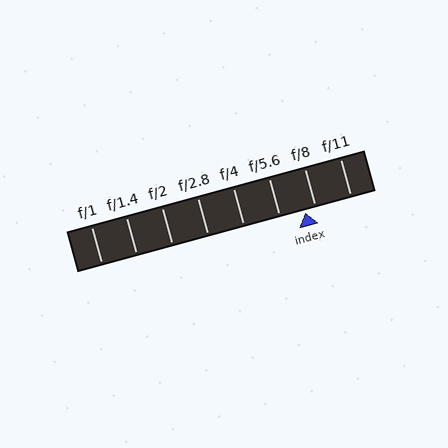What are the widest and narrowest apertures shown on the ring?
The widest aperture shown is f/1 and the narrowest is f/11.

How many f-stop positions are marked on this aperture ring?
There are 8 f-stop positions marked.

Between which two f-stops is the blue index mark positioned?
The index mark is between f/5.6 and f/8.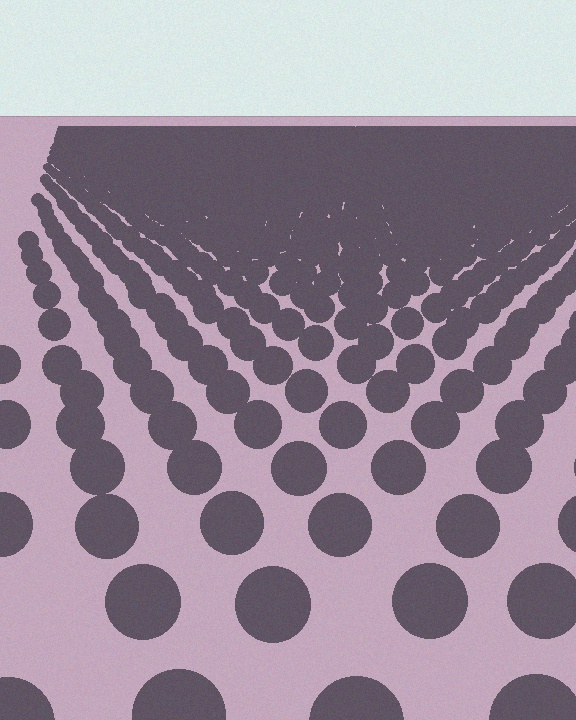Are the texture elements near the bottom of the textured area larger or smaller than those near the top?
Larger. Near the bottom, elements are closer to the viewer and appear at a bigger on-screen size.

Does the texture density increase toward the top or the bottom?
Density increases toward the top.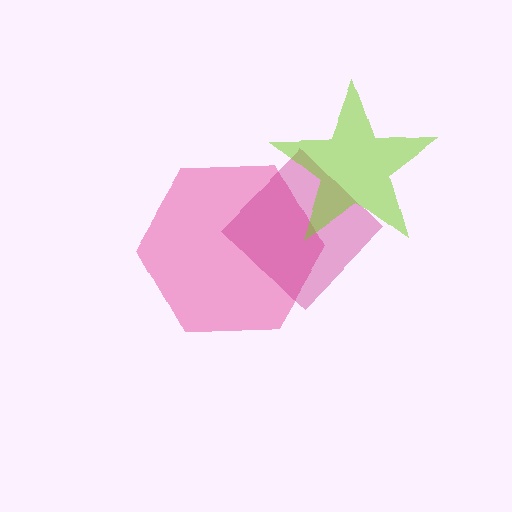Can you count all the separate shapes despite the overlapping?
Yes, there are 3 separate shapes.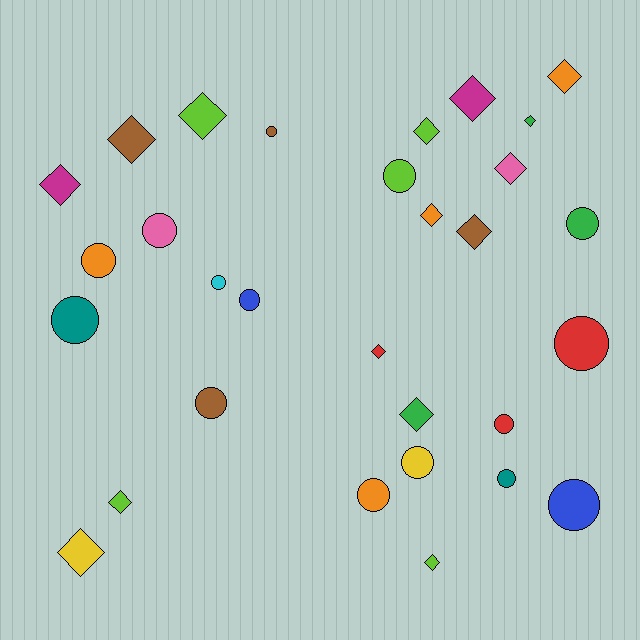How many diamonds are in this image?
There are 15 diamonds.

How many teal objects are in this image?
There are 2 teal objects.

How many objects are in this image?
There are 30 objects.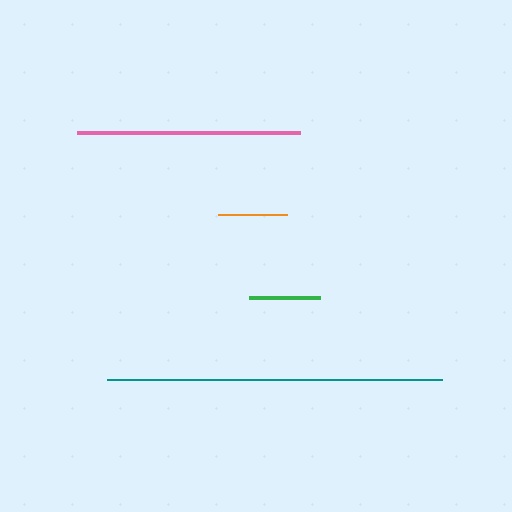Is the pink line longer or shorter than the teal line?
The teal line is longer than the pink line.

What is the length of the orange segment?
The orange segment is approximately 69 pixels long.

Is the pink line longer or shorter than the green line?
The pink line is longer than the green line.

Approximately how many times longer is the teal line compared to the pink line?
The teal line is approximately 1.5 times the length of the pink line.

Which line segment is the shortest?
The orange line is the shortest at approximately 69 pixels.